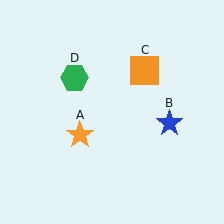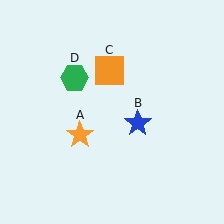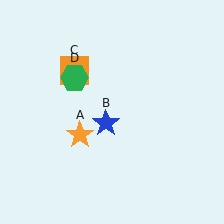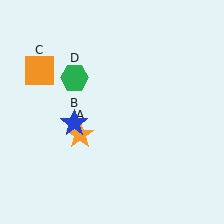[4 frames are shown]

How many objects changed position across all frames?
2 objects changed position: blue star (object B), orange square (object C).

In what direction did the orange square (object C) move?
The orange square (object C) moved left.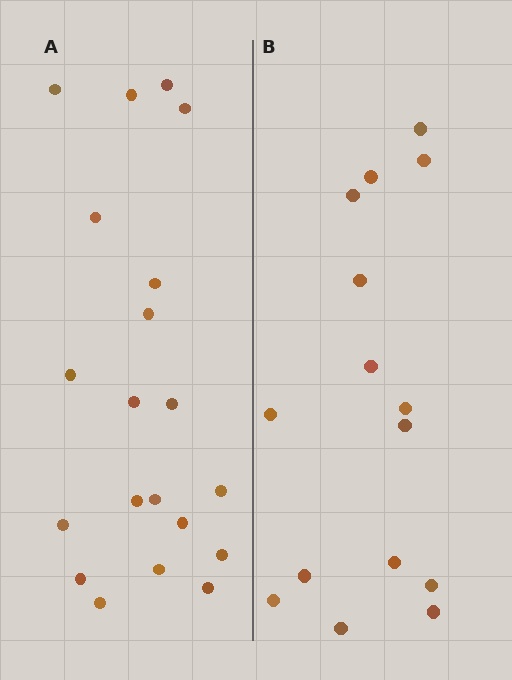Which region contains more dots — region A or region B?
Region A (the left region) has more dots.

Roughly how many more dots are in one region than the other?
Region A has about 5 more dots than region B.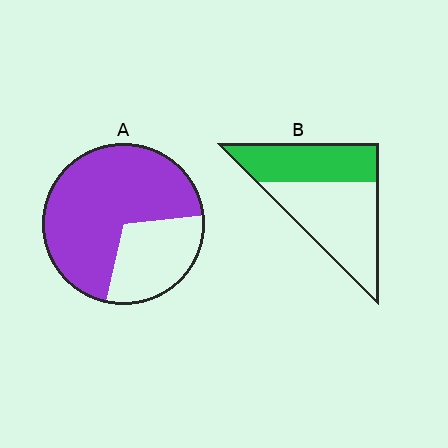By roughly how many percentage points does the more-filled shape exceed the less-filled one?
By roughly 30 percentage points (A over B).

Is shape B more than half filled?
No.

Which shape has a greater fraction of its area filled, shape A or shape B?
Shape A.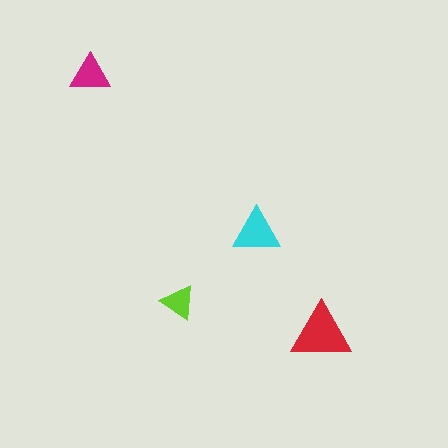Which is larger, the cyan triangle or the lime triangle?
The cyan one.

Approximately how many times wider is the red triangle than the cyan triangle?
About 1.5 times wider.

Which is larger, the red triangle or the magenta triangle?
The red one.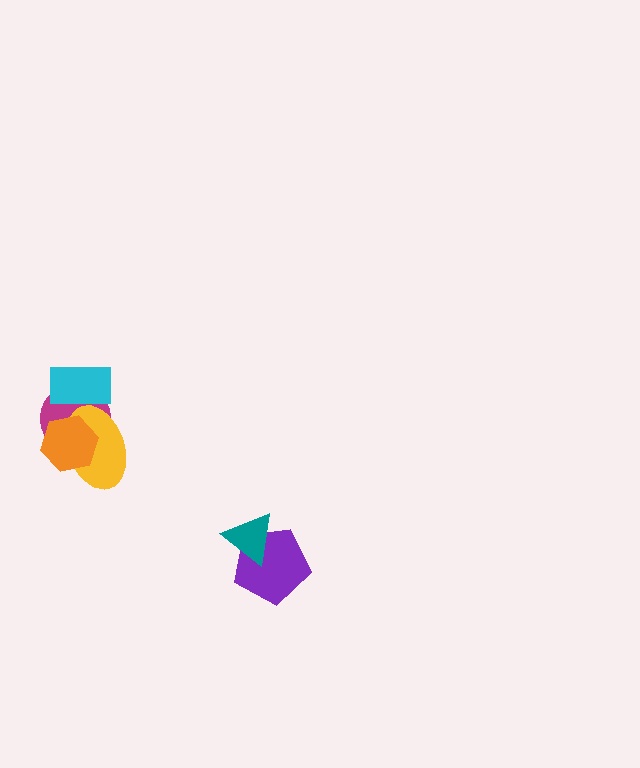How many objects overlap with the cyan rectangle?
2 objects overlap with the cyan rectangle.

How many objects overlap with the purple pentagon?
1 object overlaps with the purple pentagon.